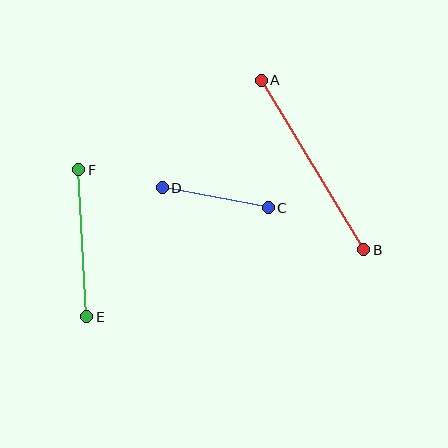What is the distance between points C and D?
The distance is approximately 108 pixels.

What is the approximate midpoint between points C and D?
The midpoint is at approximately (215, 198) pixels.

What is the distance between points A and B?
The distance is approximately 198 pixels.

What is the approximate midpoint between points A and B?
The midpoint is at approximately (313, 165) pixels.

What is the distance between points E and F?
The distance is approximately 147 pixels.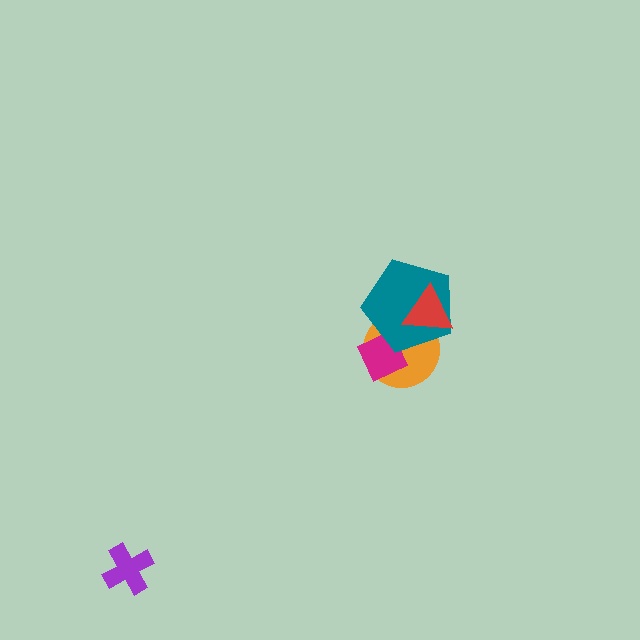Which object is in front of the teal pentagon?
The red triangle is in front of the teal pentagon.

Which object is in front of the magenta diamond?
The teal pentagon is in front of the magenta diamond.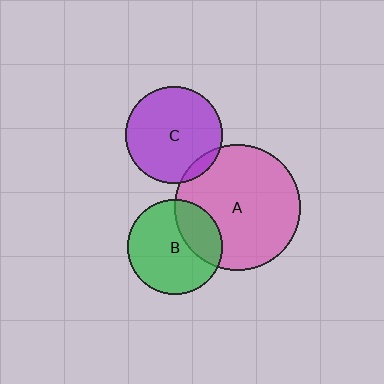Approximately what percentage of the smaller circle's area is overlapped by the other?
Approximately 30%.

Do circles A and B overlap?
Yes.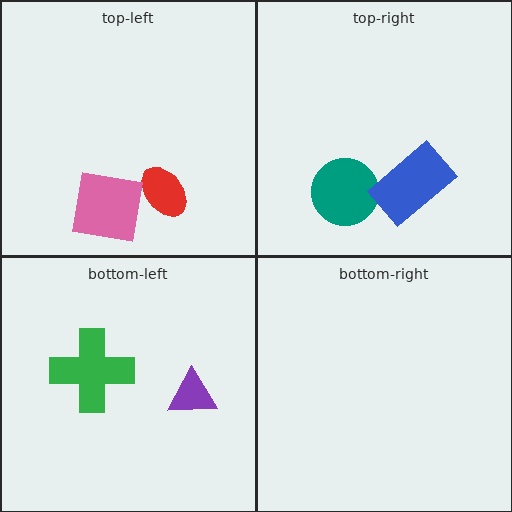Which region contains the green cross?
The bottom-left region.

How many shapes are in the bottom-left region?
2.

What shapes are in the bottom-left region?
The purple triangle, the green cross.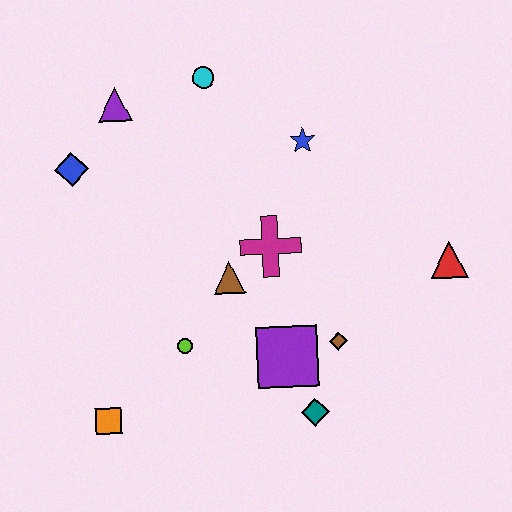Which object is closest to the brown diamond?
The purple square is closest to the brown diamond.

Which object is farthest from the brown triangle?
The red triangle is farthest from the brown triangle.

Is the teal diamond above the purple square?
No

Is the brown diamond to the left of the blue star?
No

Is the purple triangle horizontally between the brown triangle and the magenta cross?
No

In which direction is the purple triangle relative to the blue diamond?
The purple triangle is above the blue diamond.